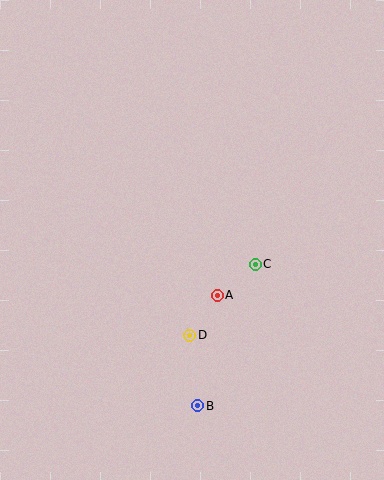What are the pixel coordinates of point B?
Point B is at (198, 406).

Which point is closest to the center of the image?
Point A at (217, 295) is closest to the center.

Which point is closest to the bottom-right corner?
Point B is closest to the bottom-right corner.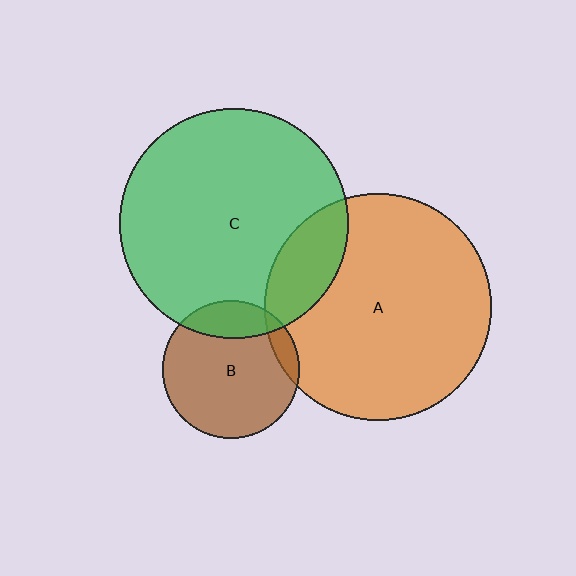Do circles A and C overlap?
Yes.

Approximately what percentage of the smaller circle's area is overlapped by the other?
Approximately 15%.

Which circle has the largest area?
Circle C (green).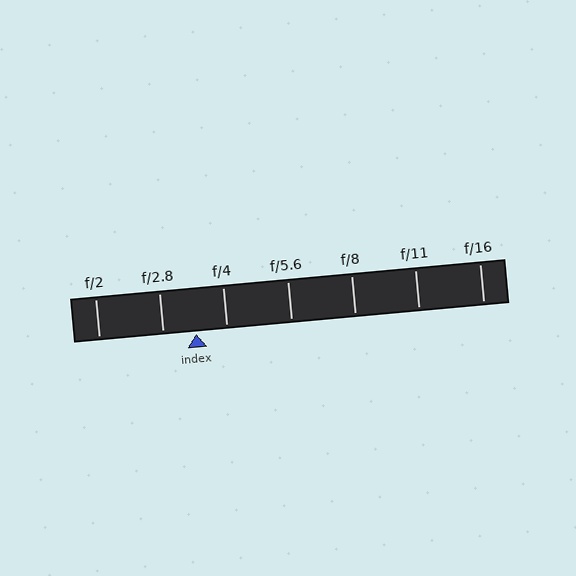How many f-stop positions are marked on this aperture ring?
There are 7 f-stop positions marked.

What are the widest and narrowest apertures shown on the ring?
The widest aperture shown is f/2 and the narrowest is f/16.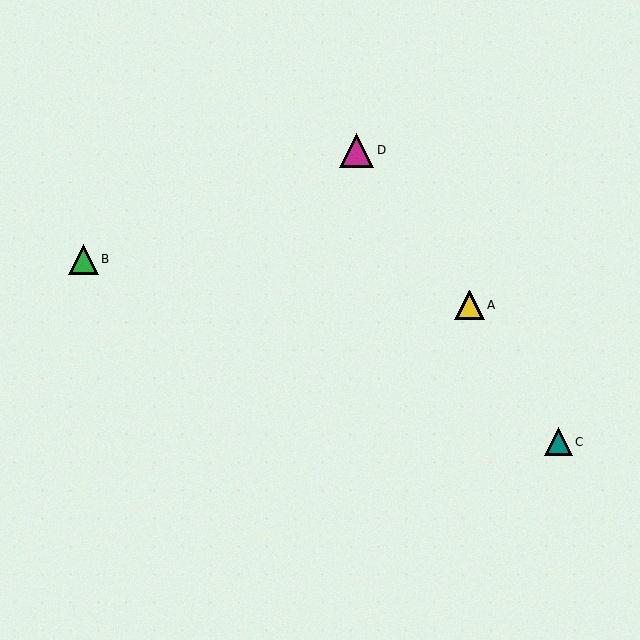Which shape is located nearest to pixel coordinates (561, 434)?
The teal triangle (labeled C) at (558, 442) is nearest to that location.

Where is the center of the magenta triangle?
The center of the magenta triangle is at (357, 150).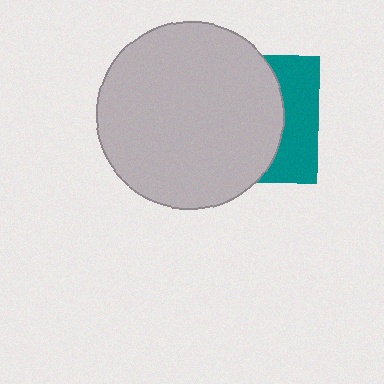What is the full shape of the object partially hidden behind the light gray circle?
The partially hidden object is a teal square.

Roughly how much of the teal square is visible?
A small part of it is visible (roughly 33%).